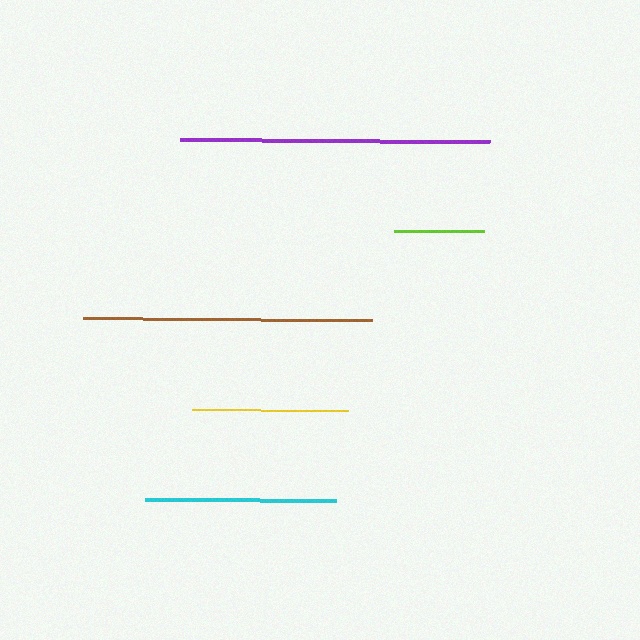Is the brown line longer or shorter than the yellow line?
The brown line is longer than the yellow line.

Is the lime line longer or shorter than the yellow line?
The yellow line is longer than the lime line.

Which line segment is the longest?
The purple line is the longest at approximately 310 pixels.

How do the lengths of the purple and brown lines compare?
The purple and brown lines are approximately the same length.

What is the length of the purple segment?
The purple segment is approximately 310 pixels long.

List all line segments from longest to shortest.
From longest to shortest: purple, brown, cyan, yellow, lime.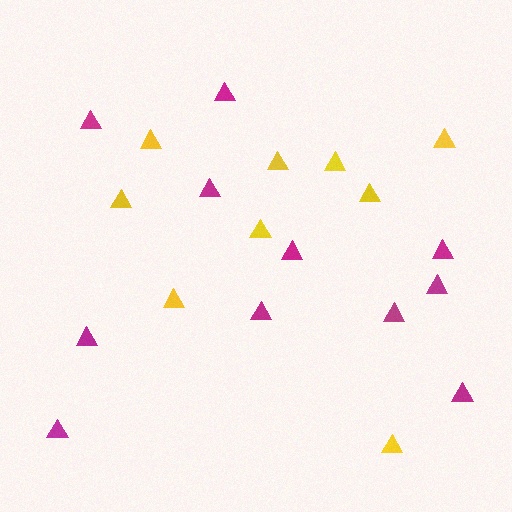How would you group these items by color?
There are 2 groups: one group of magenta triangles (11) and one group of yellow triangles (9).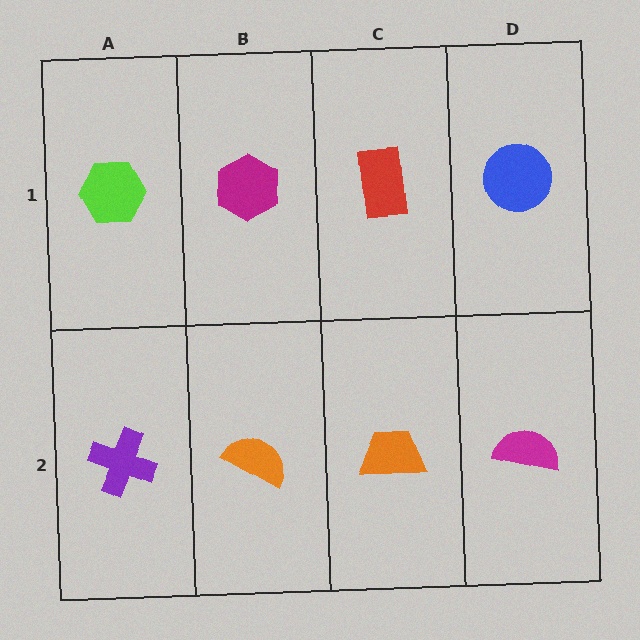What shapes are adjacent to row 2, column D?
A blue circle (row 1, column D), an orange trapezoid (row 2, column C).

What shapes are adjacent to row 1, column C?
An orange trapezoid (row 2, column C), a magenta hexagon (row 1, column B), a blue circle (row 1, column D).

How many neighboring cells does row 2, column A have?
2.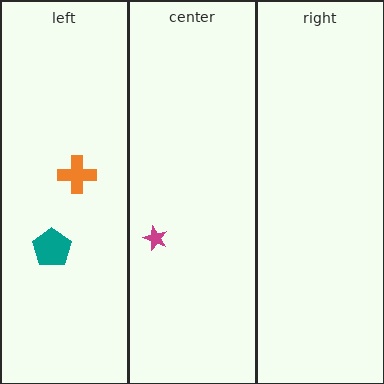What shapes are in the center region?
The magenta star.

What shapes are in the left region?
The teal pentagon, the orange cross.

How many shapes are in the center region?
1.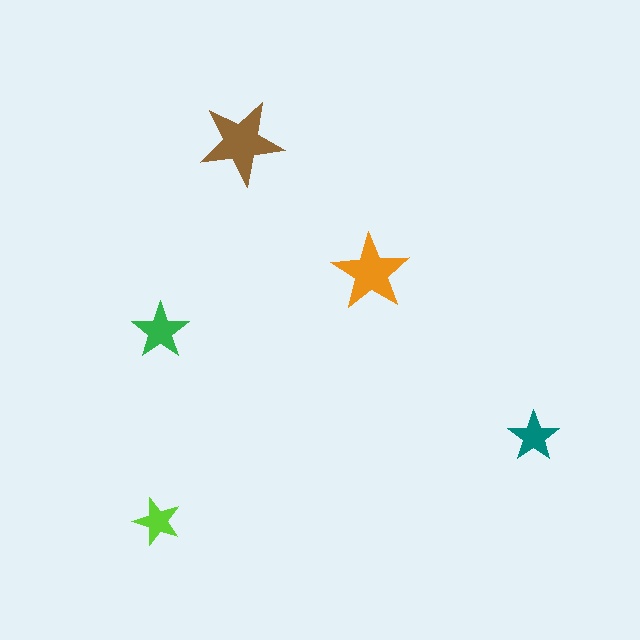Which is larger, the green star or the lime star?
The green one.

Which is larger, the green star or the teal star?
The green one.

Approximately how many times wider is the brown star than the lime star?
About 2 times wider.